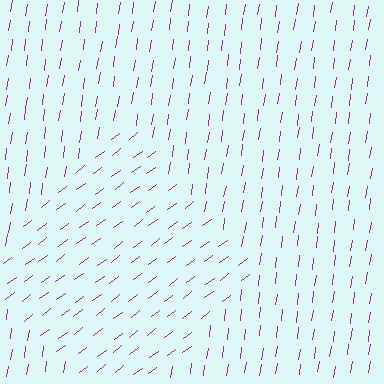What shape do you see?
I see a diamond.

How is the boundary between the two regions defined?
The boundary is defined purely by a change in line orientation (approximately 45 degrees difference). All lines are the same color and thickness.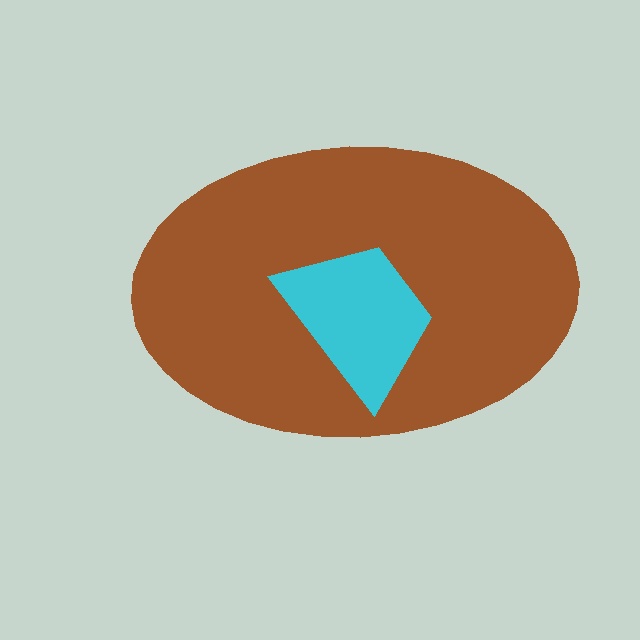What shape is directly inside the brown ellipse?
The cyan trapezoid.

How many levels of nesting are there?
2.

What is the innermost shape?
The cyan trapezoid.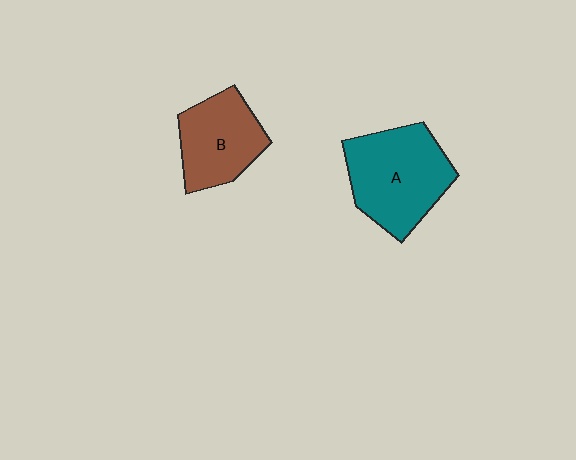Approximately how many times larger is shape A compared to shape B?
Approximately 1.3 times.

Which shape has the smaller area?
Shape B (brown).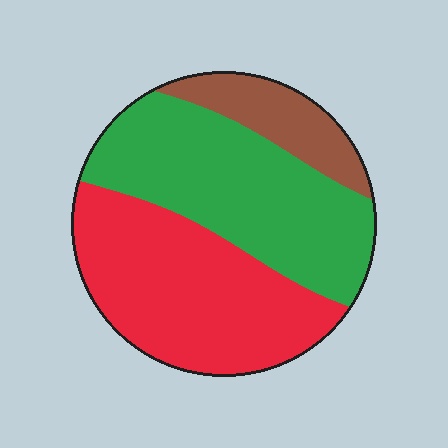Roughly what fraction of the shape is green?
Green covers around 45% of the shape.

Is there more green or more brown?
Green.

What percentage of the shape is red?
Red takes up about two fifths (2/5) of the shape.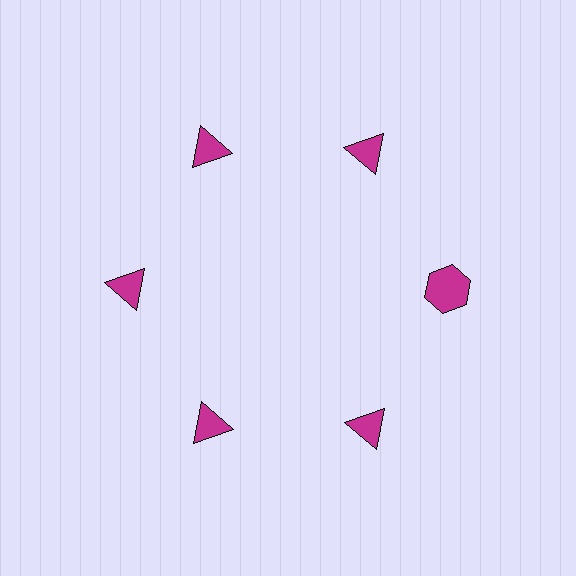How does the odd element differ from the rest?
It has a different shape: hexagon instead of triangle.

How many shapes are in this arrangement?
There are 6 shapes arranged in a ring pattern.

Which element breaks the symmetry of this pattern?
The magenta hexagon at roughly the 3 o'clock position breaks the symmetry. All other shapes are magenta triangles.